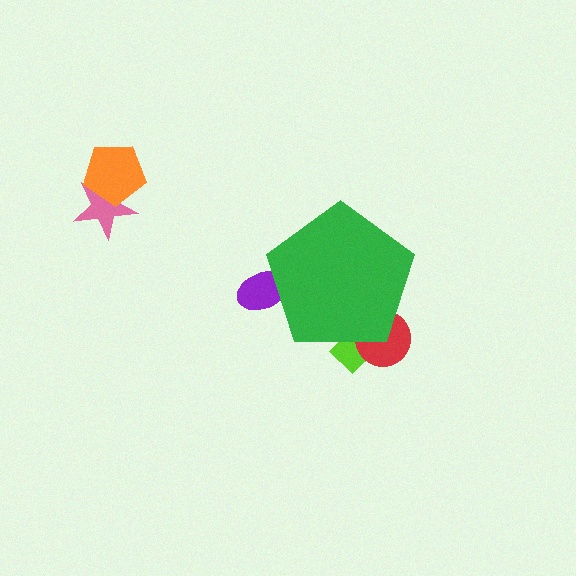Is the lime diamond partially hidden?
Yes, the lime diamond is partially hidden behind the green pentagon.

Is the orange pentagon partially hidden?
No, the orange pentagon is fully visible.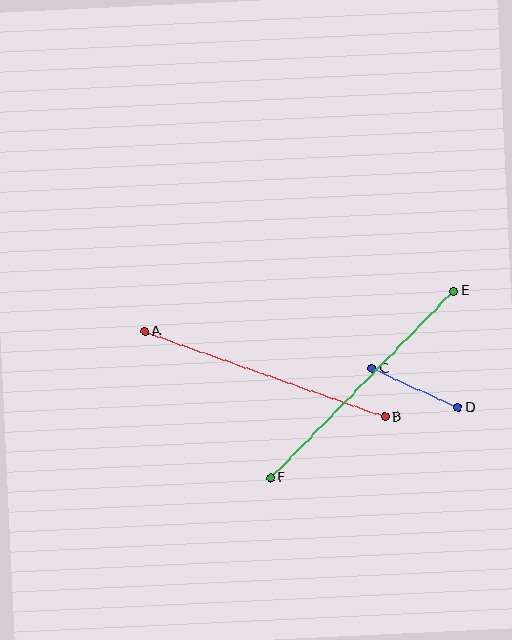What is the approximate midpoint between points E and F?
The midpoint is at approximately (362, 384) pixels.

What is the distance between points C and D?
The distance is approximately 94 pixels.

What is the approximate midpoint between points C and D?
The midpoint is at approximately (415, 388) pixels.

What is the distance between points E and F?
The distance is approximately 261 pixels.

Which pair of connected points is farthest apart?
Points E and F are farthest apart.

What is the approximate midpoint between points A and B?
The midpoint is at approximately (265, 374) pixels.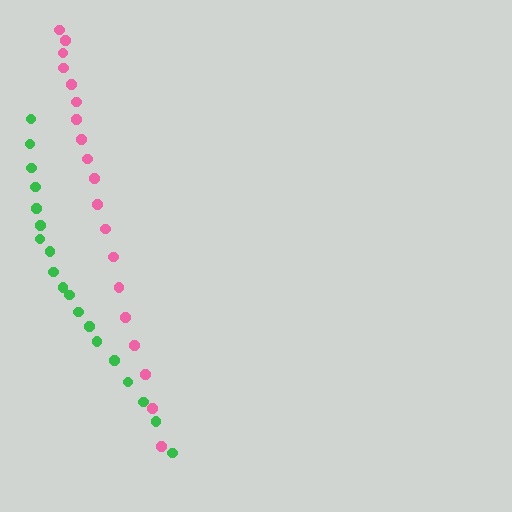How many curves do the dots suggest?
There are 2 distinct paths.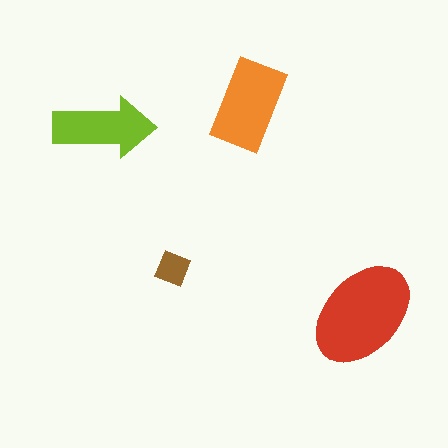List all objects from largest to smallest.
The red ellipse, the orange rectangle, the lime arrow, the brown diamond.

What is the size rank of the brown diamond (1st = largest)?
4th.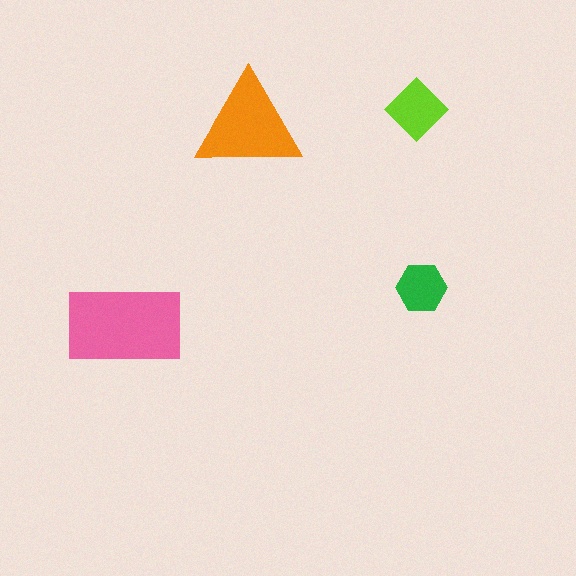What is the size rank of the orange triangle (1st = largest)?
2nd.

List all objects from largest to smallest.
The pink rectangle, the orange triangle, the lime diamond, the green hexagon.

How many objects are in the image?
There are 4 objects in the image.